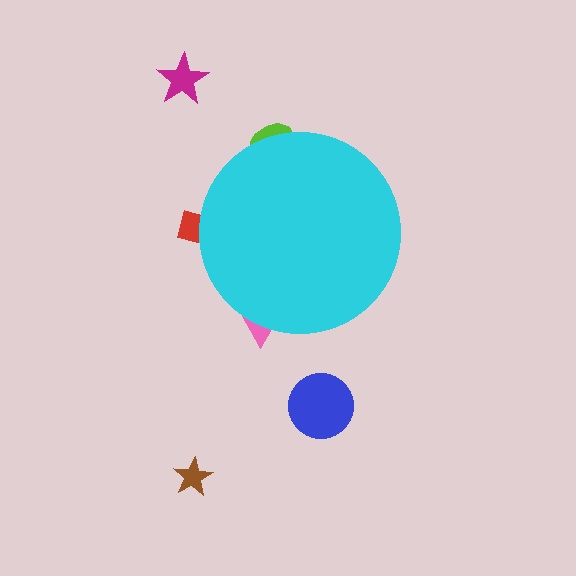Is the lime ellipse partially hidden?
Yes, the lime ellipse is partially hidden behind the cyan circle.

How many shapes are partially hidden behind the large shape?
3 shapes are partially hidden.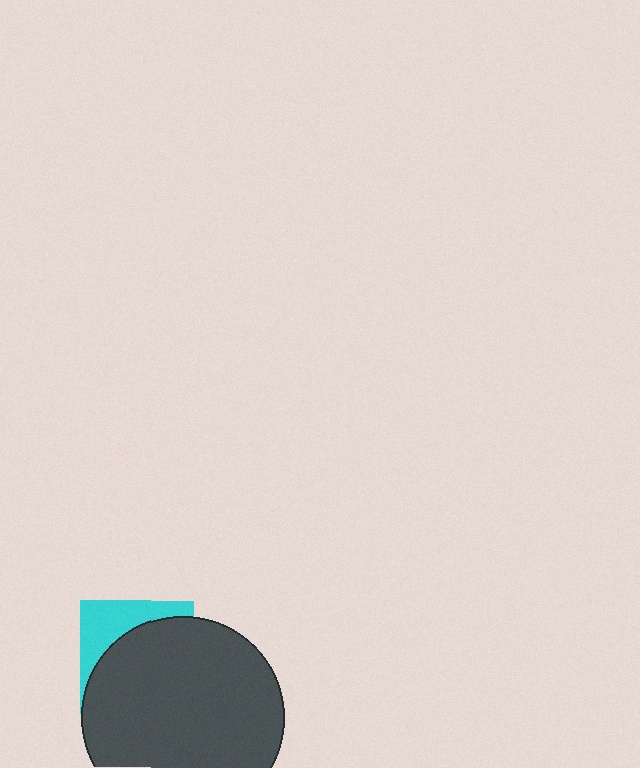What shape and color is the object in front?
The object in front is a dark gray circle.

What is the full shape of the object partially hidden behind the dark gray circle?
The partially hidden object is a cyan square.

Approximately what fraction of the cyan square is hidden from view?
Roughly 70% of the cyan square is hidden behind the dark gray circle.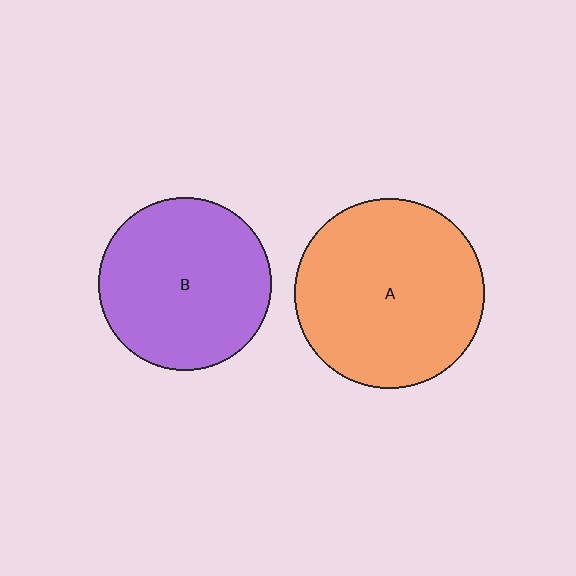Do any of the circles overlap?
No, none of the circles overlap.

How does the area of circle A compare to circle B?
Approximately 1.2 times.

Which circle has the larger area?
Circle A (orange).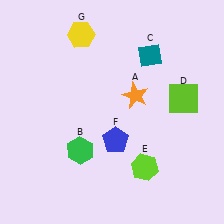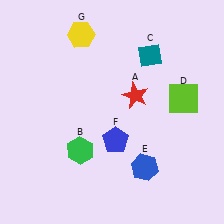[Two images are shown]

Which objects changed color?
A changed from orange to red. E changed from lime to blue.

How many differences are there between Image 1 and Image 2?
There are 2 differences between the two images.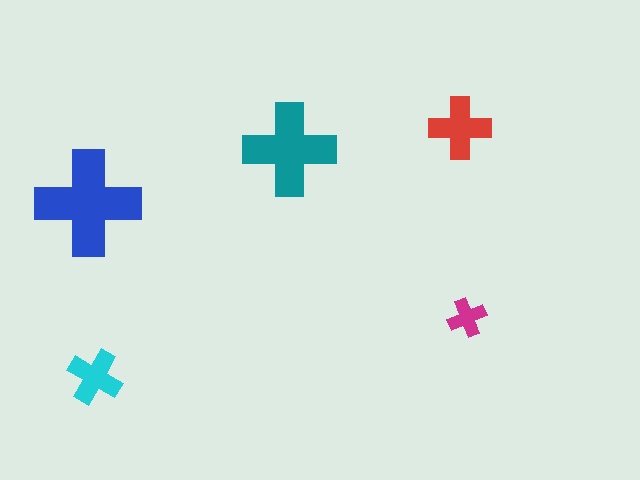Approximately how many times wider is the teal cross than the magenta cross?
About 2.5 times wider.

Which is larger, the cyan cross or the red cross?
The red one.